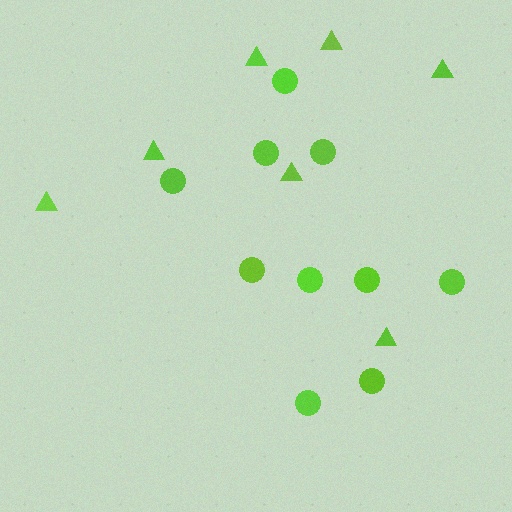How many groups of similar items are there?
There are 2 groups: one group of triangles (7) and one group of circles (10).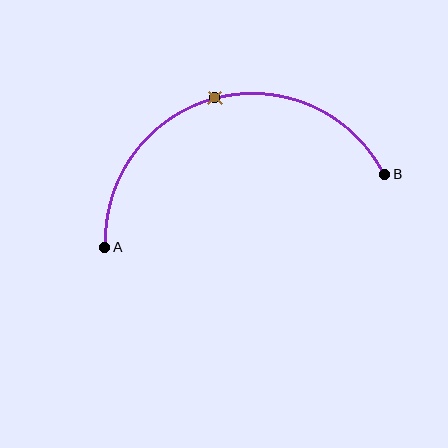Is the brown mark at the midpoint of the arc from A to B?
Yes. The brown mark lies on the arc at equal arc-length from both A and B — it is the arc midpoint.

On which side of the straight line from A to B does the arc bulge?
The arc bulges above the straight line connecting A and B.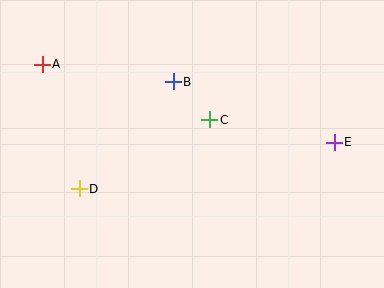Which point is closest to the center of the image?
Point C at (210, 120) is closest to the center.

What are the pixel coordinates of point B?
Point B is at (173, 82).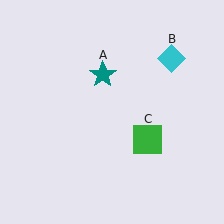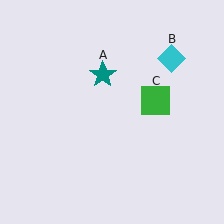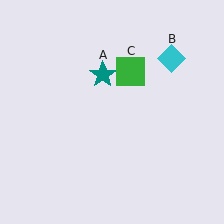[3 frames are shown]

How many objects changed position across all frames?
1 object changed position: green square (object C).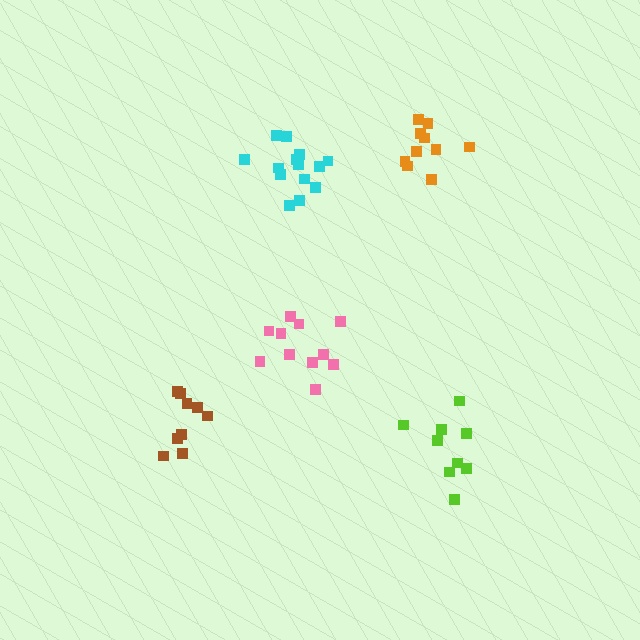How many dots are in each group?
Group 1: 9 dots, Group 2: 10 dots, Group 3: 14 dots, Group 4: 9 dots, Group 5: 11 dots (53 total).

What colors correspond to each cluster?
The clusters are colored: lime, orange, cyan, brown, pink.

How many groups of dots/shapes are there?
There are 5 groups.